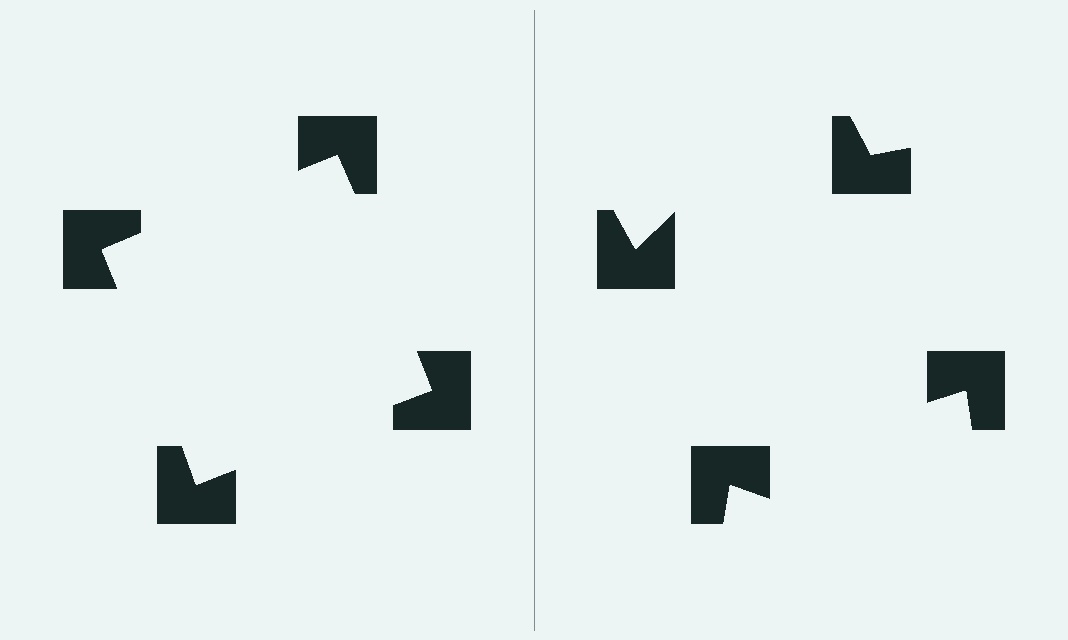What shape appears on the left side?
An illusory square.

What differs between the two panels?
The notched squares are positioned identically on both sides; only the wedge orientations differ. On the left they align to a square; on the right they are misaligned.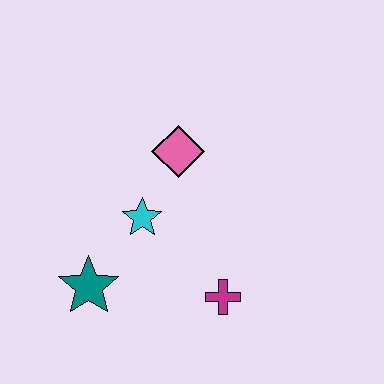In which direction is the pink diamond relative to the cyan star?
The pink diamond is above the cyan star.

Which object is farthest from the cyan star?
The magenta cross is farthest from the cyan star.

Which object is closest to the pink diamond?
The cyan star is closest to the pink diamond.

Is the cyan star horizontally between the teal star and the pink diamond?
Yes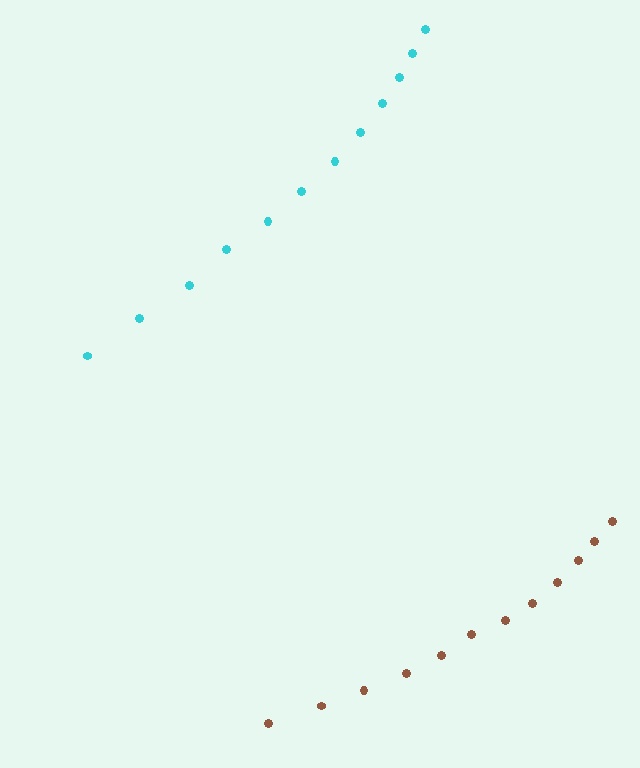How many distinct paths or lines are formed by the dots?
There are 2 distinct paths.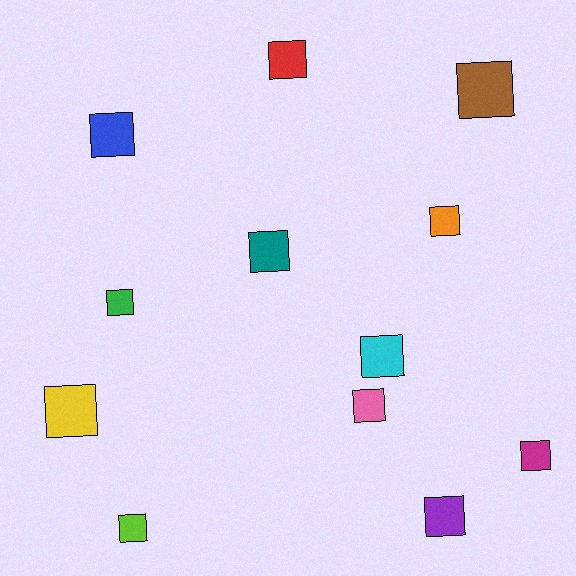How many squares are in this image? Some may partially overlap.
There are 12 squares.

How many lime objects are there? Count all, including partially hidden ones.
There is 1 lime object.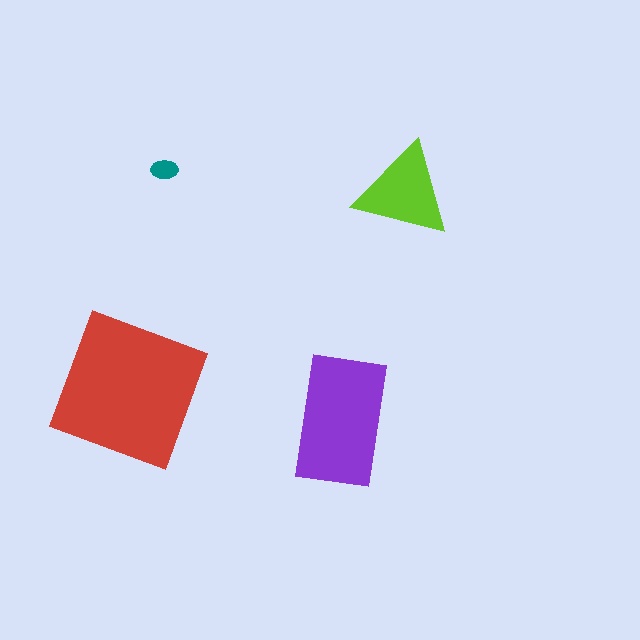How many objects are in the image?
There are 4 objects in the image.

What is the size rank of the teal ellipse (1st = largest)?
4th.